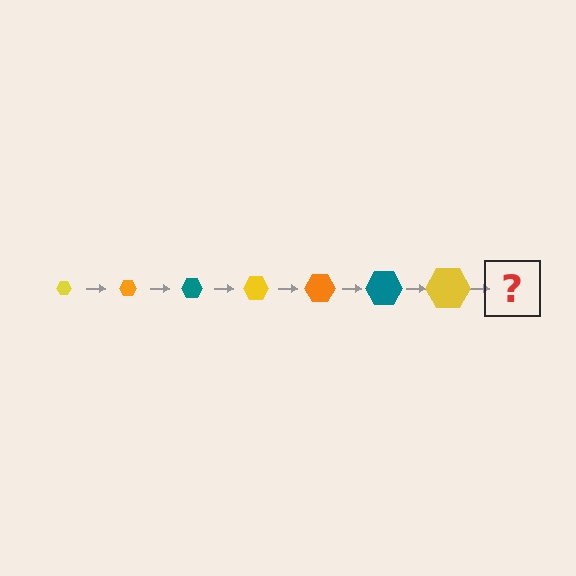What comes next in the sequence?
The next element should be an orange hexagon, larger than the previous one.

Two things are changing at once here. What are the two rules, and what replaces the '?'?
The two rules are that the hexagon grows larger each step and the color cycles through yellow, orange, and teal. The '?' should be an orange hexagon, larger than the previous one.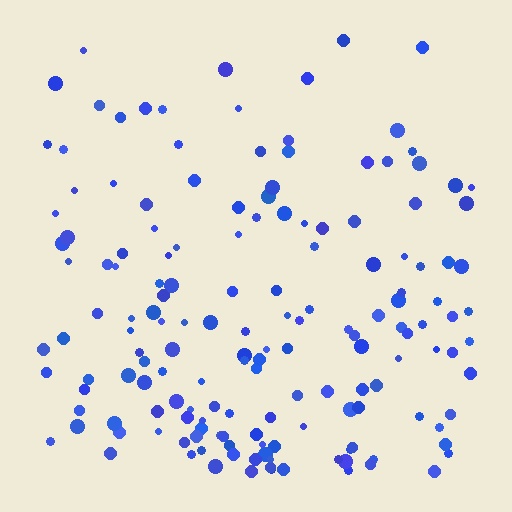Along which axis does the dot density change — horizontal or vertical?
Vertical.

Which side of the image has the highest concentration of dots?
The bottom.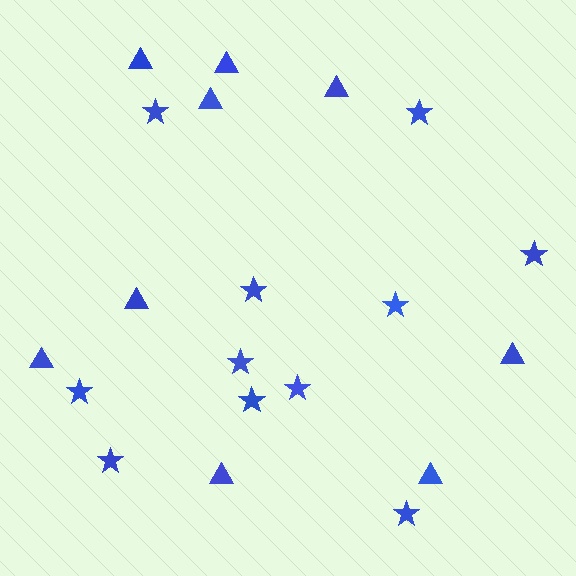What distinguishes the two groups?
There are 2 groups: one group of triangles (9) and one group of stars (11).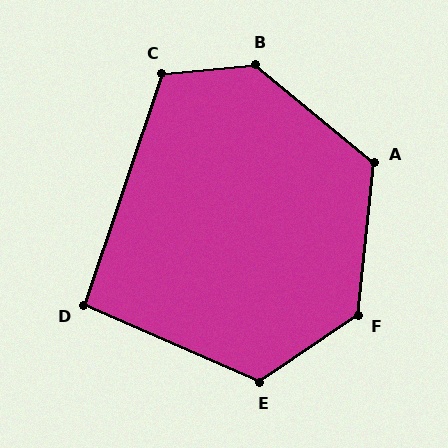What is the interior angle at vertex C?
Approximately 114 degrees (obtuse).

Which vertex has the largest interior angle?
B, at approximately 135 degrees.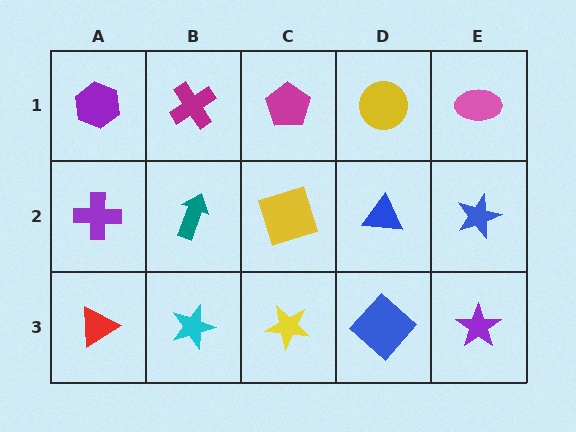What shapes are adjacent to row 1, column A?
A purple cross (row 2, column A), a magenta cross (row 1, column B).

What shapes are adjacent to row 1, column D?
A blue triangle (row 2, column D), a magenta pentagon (row 1, column C), a pink ellipse (row 1, column E).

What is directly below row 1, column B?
A teal arrow.